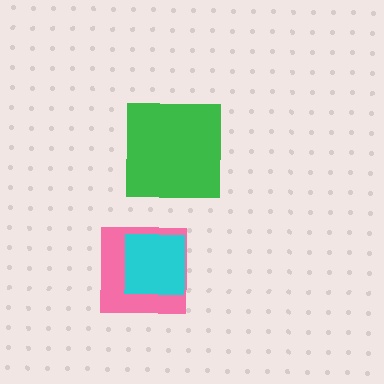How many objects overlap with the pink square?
1 object overlaps with the pink square.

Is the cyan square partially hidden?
No, no other shape covers it.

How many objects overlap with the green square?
0 objects overlap with the green square.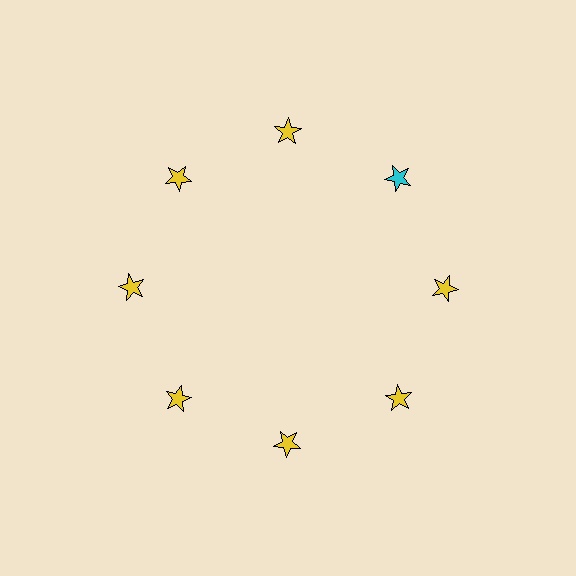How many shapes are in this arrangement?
There are 8 shapes arranged in a ring pattern.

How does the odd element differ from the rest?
It has a different color: cyan instead of yellow.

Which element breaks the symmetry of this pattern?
The cyan star at roughly the 2 o'clock position breaks the symmetry. All other shapes are yellow stars.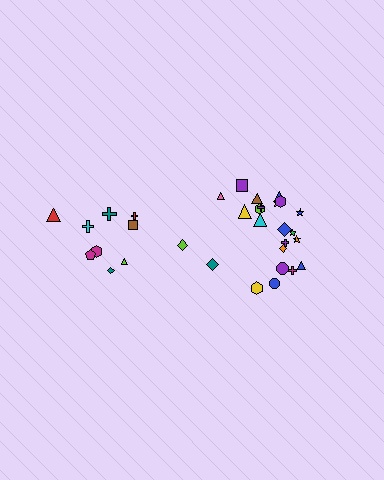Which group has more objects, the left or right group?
The right group.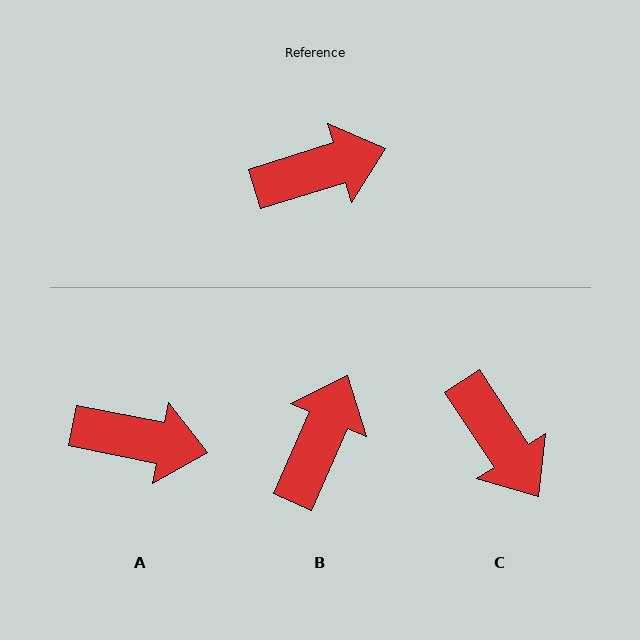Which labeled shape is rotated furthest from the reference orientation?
C, about 73 degrees away.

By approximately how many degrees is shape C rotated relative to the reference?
Approximately 73 degrees clockwise.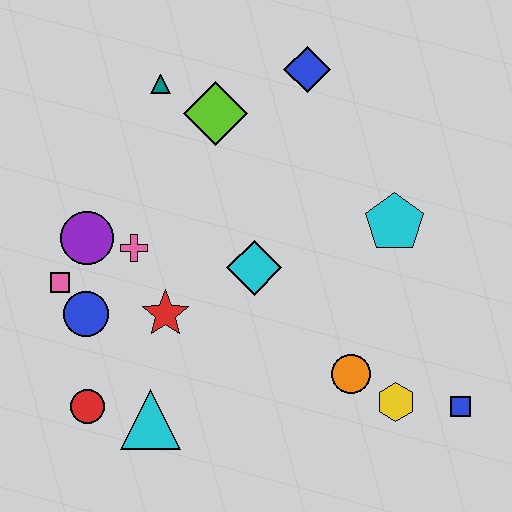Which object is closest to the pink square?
The blue circle is closest to the pink square.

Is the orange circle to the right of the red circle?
Yes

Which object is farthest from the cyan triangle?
The blue diamond is farthest from the cyan triangle.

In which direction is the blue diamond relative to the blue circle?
The blue diamond is above the blue circle.